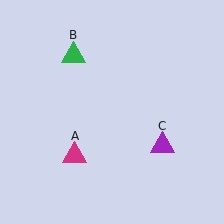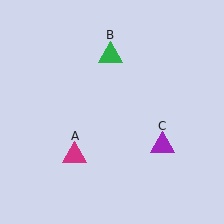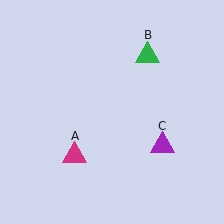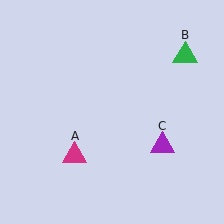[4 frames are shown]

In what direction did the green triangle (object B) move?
The green triangle (object B) moved right.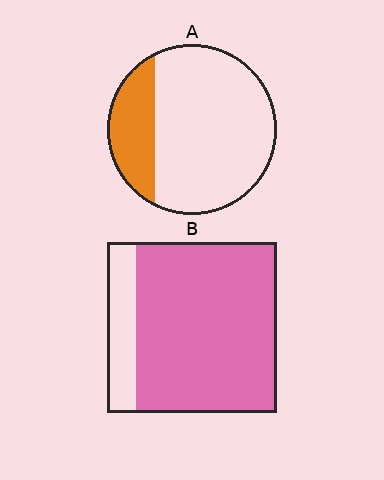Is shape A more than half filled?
No.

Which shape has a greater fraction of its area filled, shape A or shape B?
Shape B.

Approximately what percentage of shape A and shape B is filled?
A is approximately 25% and B is approximately 85%.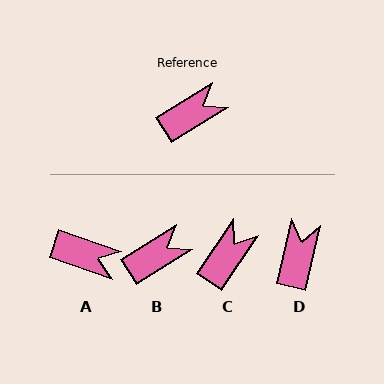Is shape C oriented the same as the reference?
No, it is off by about 24 degrees.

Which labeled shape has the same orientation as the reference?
B.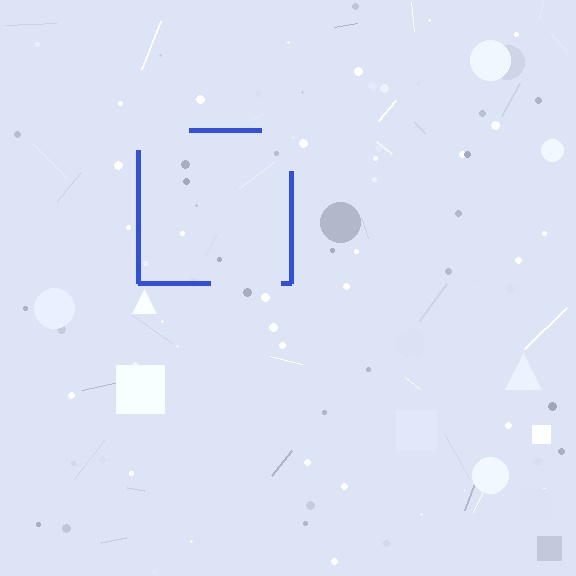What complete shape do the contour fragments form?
The contour fragments form a square.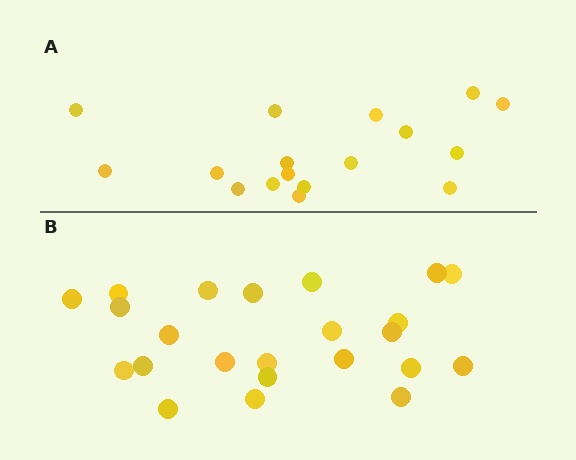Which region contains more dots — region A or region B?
Region B (the bottom region) has more dots.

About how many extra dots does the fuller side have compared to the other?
Region B has about 6 more dots than region A.